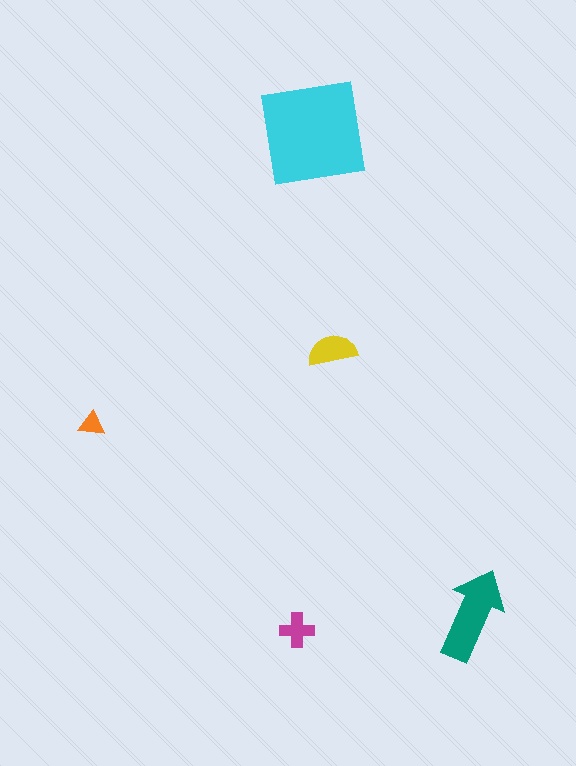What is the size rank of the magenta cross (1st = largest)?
4th.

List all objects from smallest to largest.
The orange triangle, the magenta cross, the yellow semicircle, the teal arrow, the cyan square.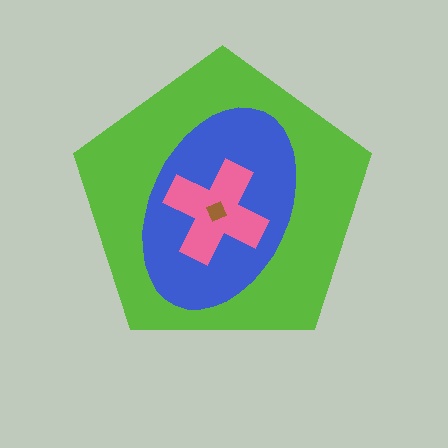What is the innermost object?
The brown square.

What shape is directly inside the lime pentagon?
The blue ellipse.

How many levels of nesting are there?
4.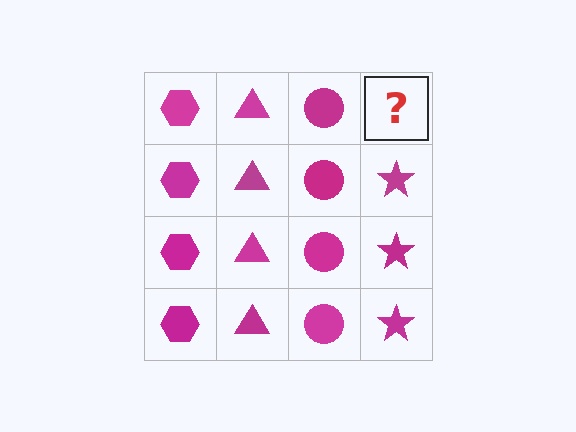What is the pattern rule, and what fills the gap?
The rule is that each column has a consistent shape. The gap should be filled with a magenta star.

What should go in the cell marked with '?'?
The missing cell should contain a magenta star.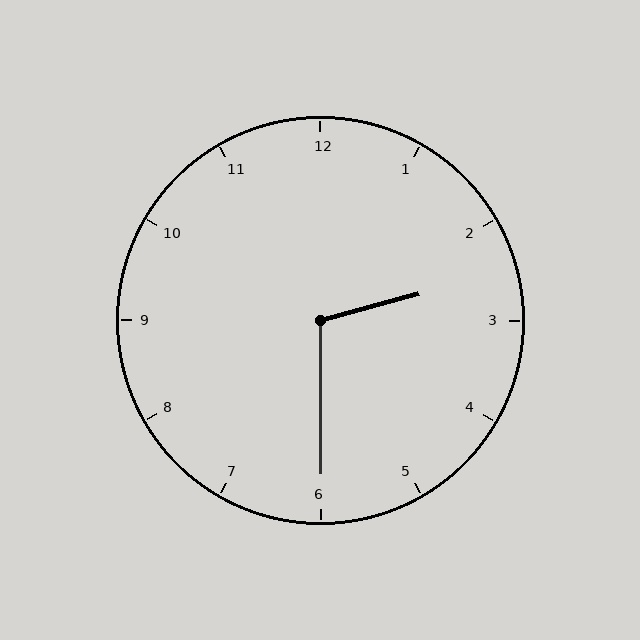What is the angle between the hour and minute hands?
Approximately 105 degrees.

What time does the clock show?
2:30.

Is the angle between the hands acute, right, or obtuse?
It is obtuse.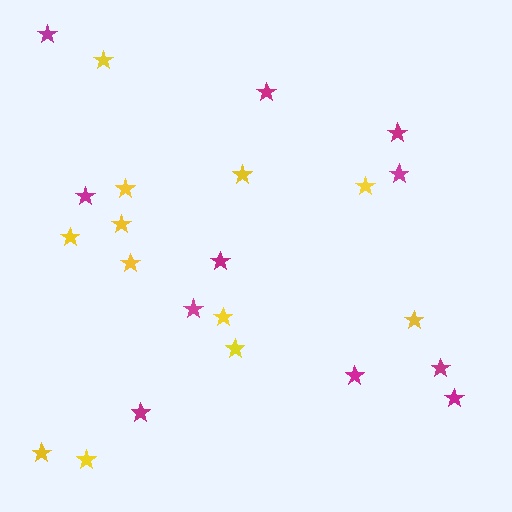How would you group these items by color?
There are 2 groups: one group of magenta stars (11) and one group of yellow stars (12).